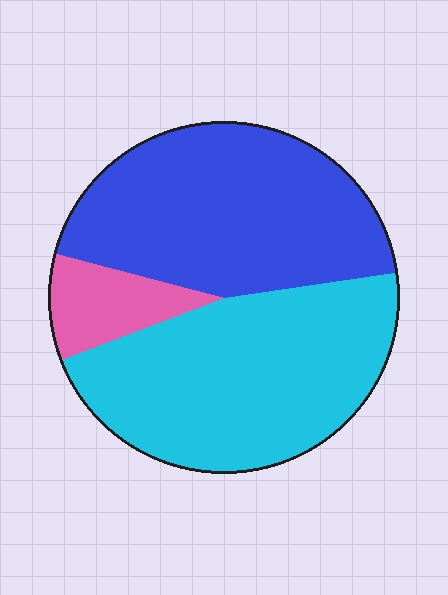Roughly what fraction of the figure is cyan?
Cyan takes up between a quarter and a half of the figure.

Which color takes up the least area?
Pink, at roughly 10%.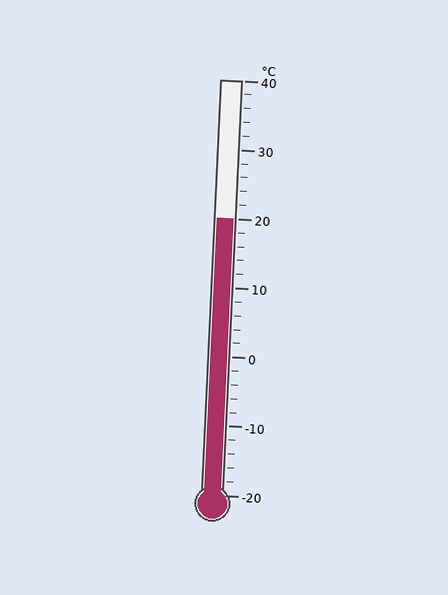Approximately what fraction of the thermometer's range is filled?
The thermometer is filled to approximately 65% of its range.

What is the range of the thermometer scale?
The thermometer scale ranges from -20°C to 40°C.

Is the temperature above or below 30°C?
The temperature is below 30°C.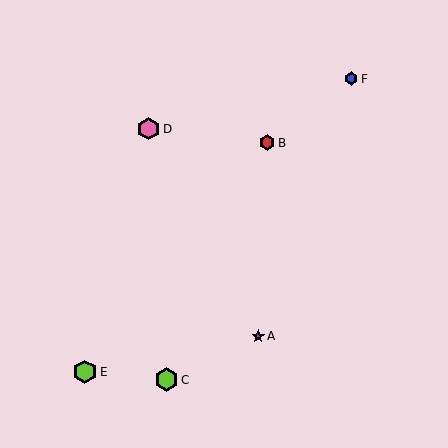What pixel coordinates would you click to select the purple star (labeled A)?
Click at (258, 336) to select the purple star A.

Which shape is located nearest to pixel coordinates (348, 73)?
The blue hexagon (labeled F) at (351, 79) is nearest to that location.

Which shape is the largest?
The lime hexagon (labeled C) is the largest.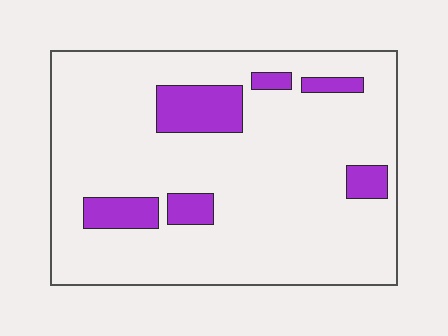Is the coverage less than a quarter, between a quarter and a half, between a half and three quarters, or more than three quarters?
Less than a quarter.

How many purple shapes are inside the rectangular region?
6.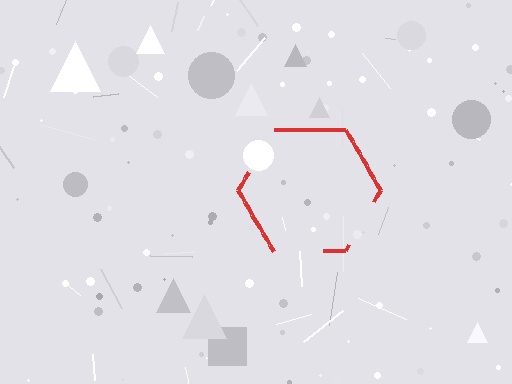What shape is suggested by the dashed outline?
The dashed outline suggests a hexagon.